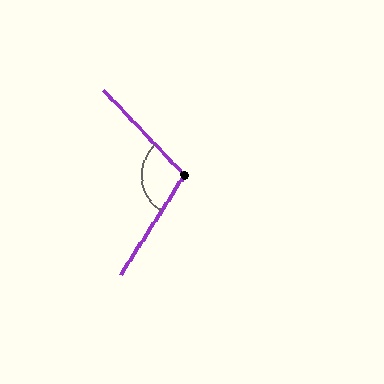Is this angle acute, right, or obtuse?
It is obtuse.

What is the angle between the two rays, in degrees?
Approximately 104 degrees.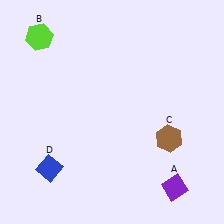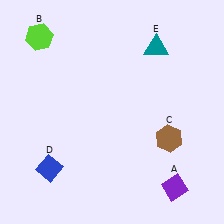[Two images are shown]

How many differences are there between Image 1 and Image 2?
There is 1 difference between the two images.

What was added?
A teal triangle (E) was added in Image 2.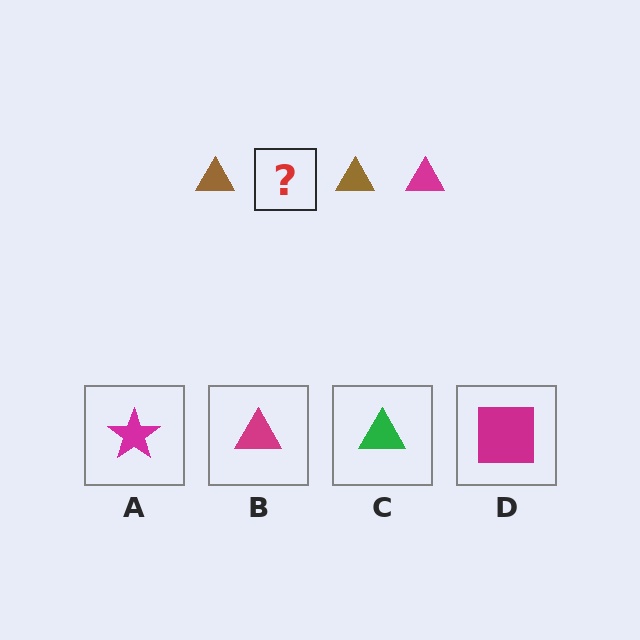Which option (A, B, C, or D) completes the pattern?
B.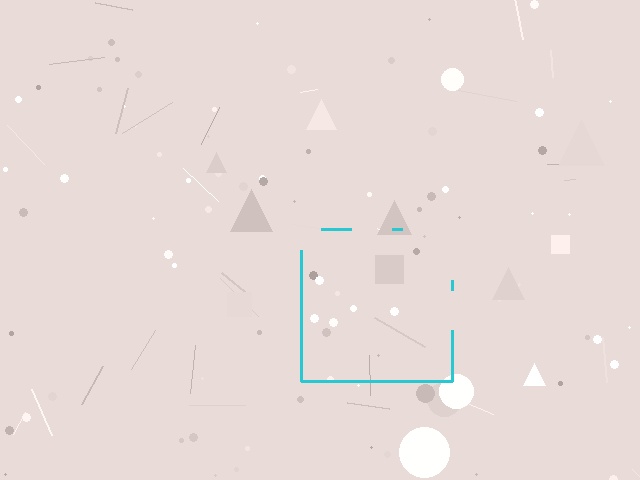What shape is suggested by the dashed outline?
The dashed outline suggests a square.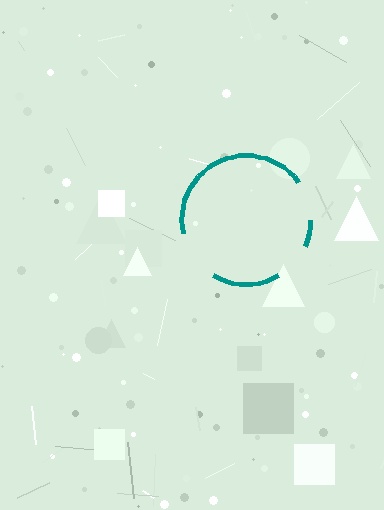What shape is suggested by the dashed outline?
The dashed outline suggests a circle.